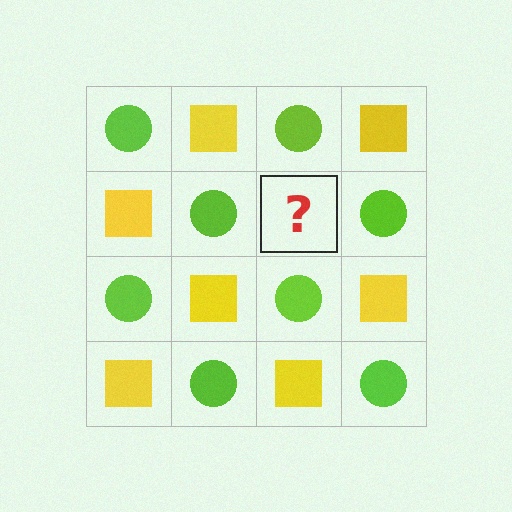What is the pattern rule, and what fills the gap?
The rule is that it alternates lime circle and yellow square in a checkerboard pattern. The gap should be filled with a yellow square.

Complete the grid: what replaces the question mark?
The question mark should be replaced with a yellow square.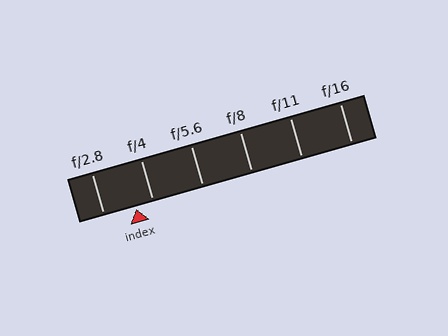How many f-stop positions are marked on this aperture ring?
There are 6 f-stop positions marked.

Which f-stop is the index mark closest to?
The index mark is closest to f/4.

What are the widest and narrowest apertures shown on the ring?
The widest aperture shown is f/2.8 and the narrowest is f/16.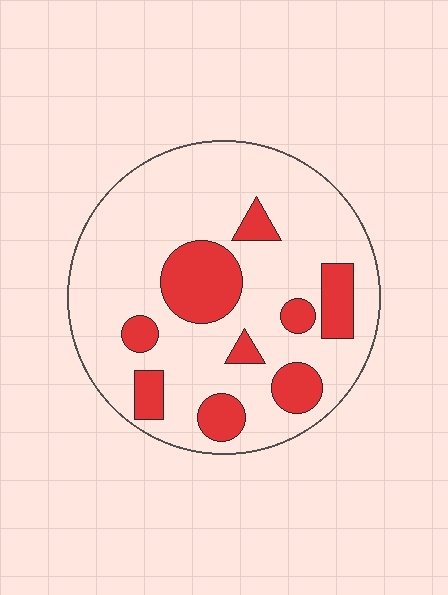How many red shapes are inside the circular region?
9.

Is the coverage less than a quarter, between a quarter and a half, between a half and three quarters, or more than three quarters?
Less than a quarter.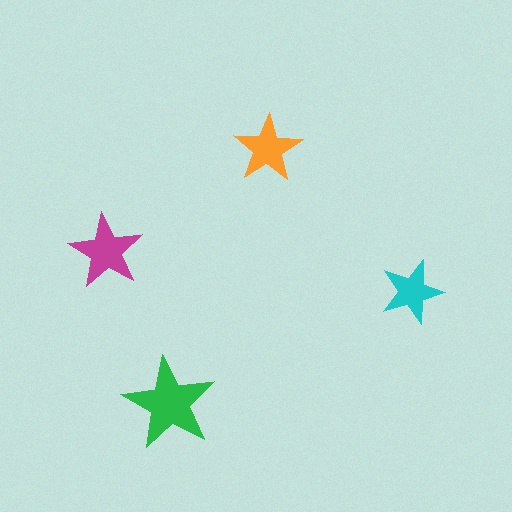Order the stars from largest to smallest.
the green one, the magenta one, the orange one, the cyan one.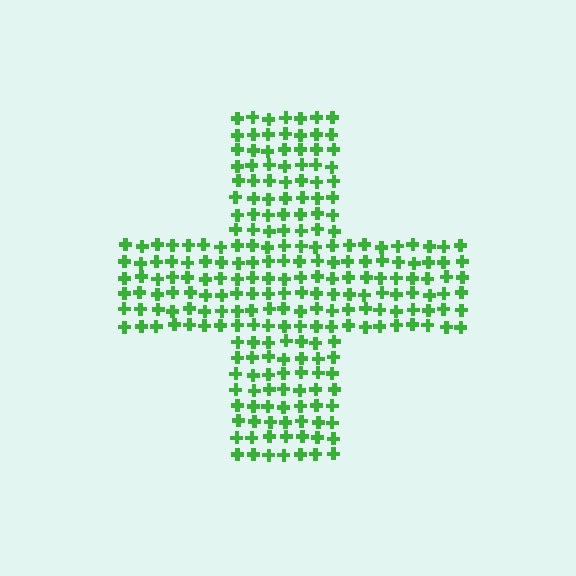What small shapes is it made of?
It is made of small crosses.